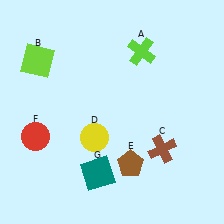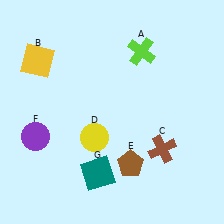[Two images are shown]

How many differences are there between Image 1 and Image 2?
There are 2 differences between the two images.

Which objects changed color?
B changed from lime to yellow. F changed from red to purple.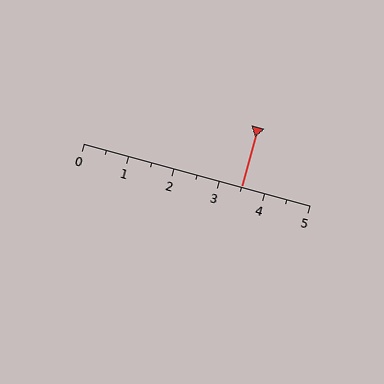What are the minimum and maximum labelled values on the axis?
The axis runs from 0 to 5.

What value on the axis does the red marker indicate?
The marker indicates approximately 3.5.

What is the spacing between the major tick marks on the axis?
The major ticks are spaced 1 apart.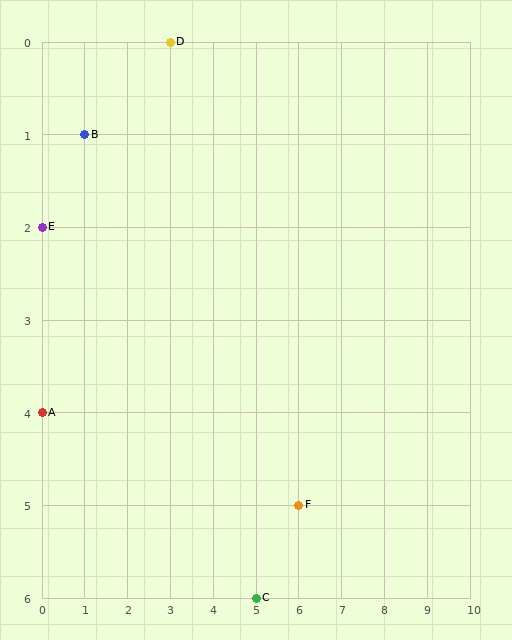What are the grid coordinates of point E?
Point E is at grid coordinates (0, 2).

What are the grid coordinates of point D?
Point D is at grid coordinates (3, 0).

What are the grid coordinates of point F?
Point F is at grid coordinates (6, 5).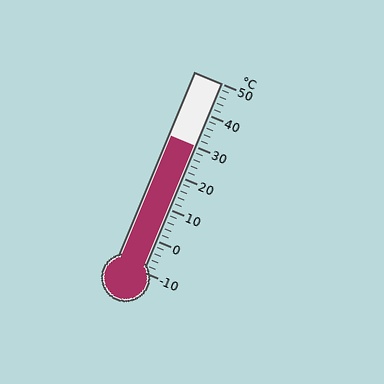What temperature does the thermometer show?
The thermometer shows approximately 30°C.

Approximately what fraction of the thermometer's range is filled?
The thermometer is filled to approximately 65% of its range.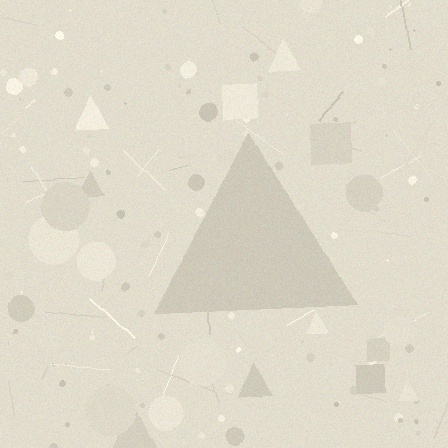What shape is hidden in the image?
A triangle is hidden in the image.